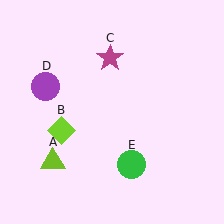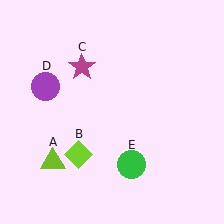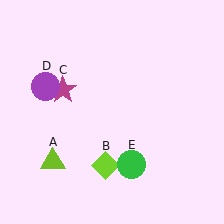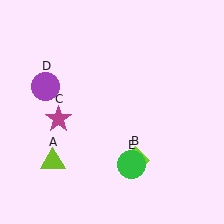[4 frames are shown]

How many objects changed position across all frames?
2 objects changed position: lime diamond (object B), magenta star (object C).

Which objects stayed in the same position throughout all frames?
Lime triangle (object A) and purple circle (object D) and green circle (object E) remained stationary.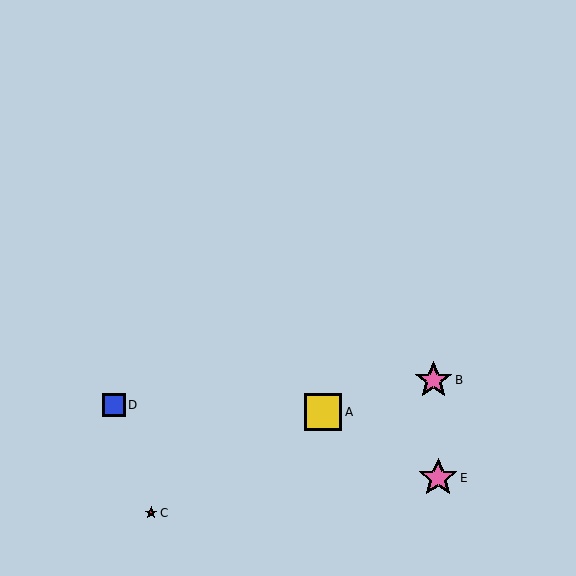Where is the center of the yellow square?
The center of the yellow square is at (323, 412).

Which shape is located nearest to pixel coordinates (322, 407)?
The yellow square (labeled A) at (323, 412) is nearest to that location.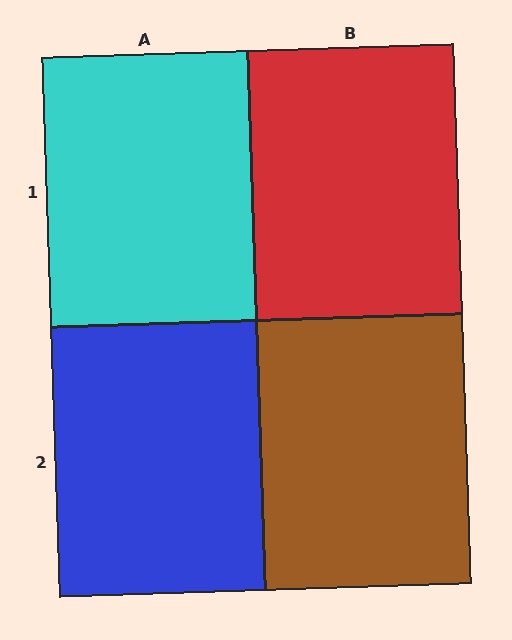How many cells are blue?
1 cell is blue.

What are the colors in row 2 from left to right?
Blue, brown.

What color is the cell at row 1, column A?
Cyan.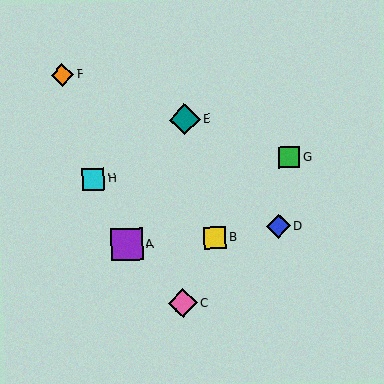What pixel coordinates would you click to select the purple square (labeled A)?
Click at (127, 245) to select the purple square A.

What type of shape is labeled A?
Shape A is a purple square.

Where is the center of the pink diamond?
The center of the pink diamond is at (183, 303).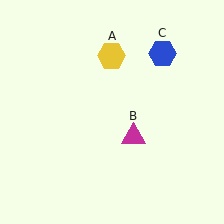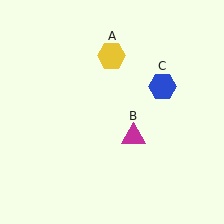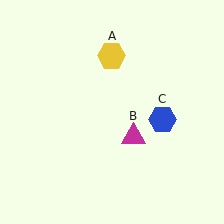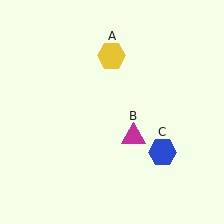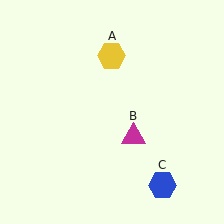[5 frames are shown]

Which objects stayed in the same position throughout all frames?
Yellow hexagon (object A) and magenta triangle (object B) remained stationary.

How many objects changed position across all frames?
1 object changed position: blue hexagon (object C).